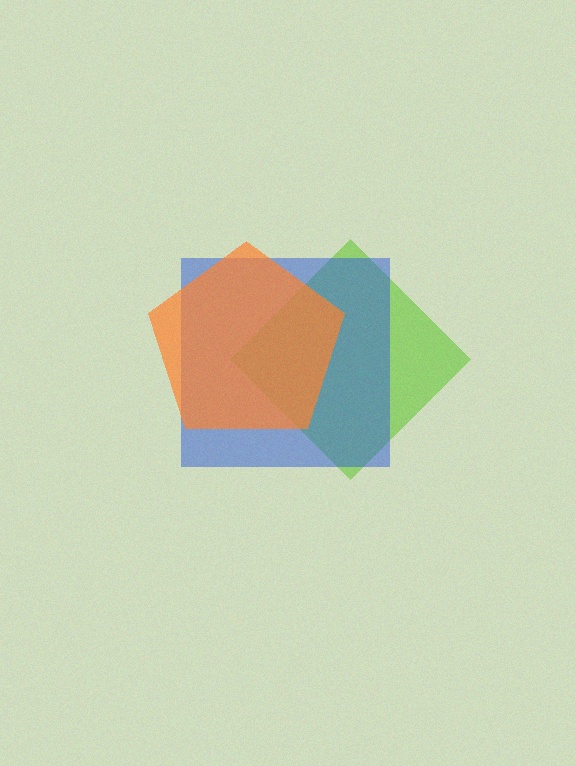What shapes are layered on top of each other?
The layered shapes are: a lime diamond, a blue square, an orange pentagon.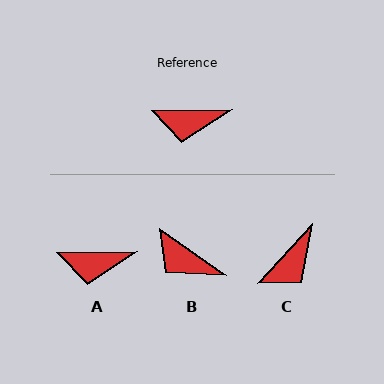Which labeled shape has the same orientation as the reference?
A.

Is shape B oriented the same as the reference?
No, it is off by about 36 degrees.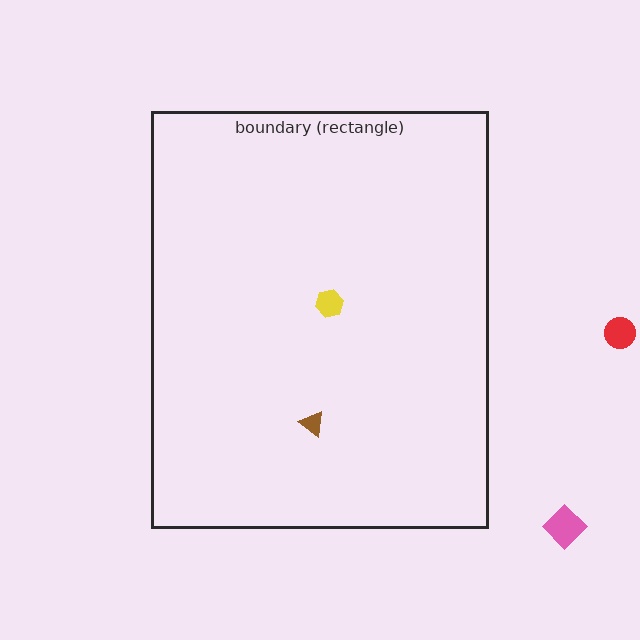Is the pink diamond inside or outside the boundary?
Outside.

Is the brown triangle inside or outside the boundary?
Inside.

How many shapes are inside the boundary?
2 inside, 2 outside.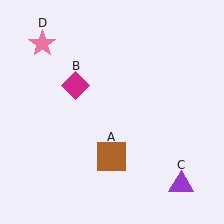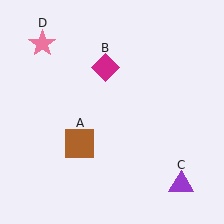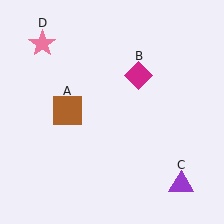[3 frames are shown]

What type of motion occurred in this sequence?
The brown square (object A), magenta diamond (object B) rotated clockwise around the center of the scene.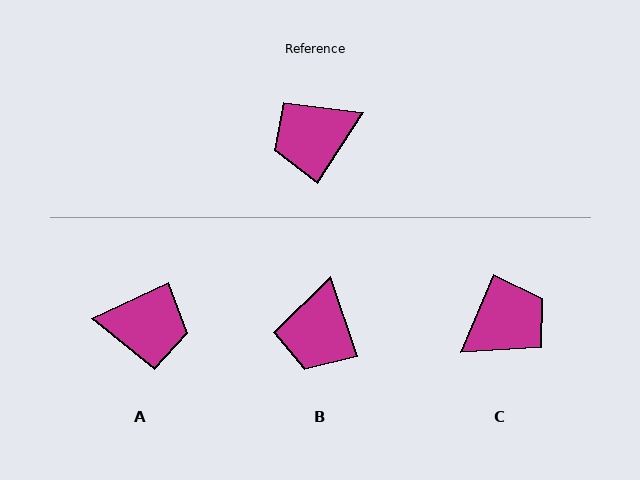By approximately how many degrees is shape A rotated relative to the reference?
Approximately 147 degrees counter-clockwise.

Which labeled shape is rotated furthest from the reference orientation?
C, about 170 degrees away.